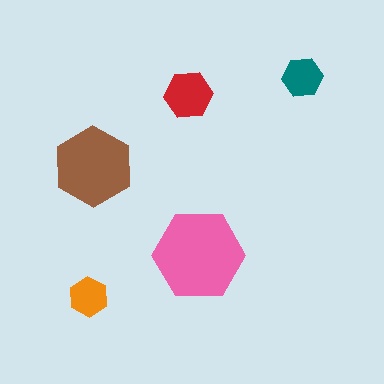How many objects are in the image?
There are 5 objects in the image.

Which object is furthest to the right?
The teal hexagon is rightmost.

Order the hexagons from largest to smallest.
the pink one, the brown one, the red one, the teal one, the orange one.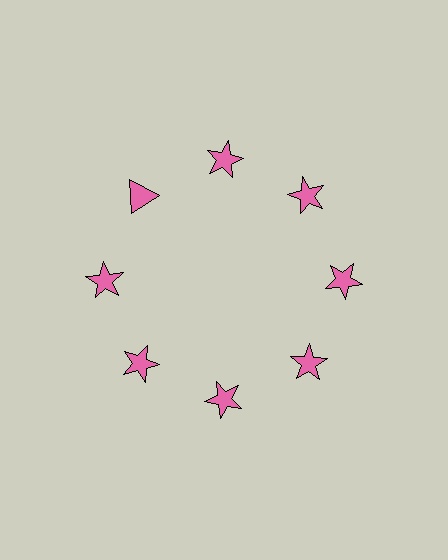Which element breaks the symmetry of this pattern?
The pink triangle at roughly the 10 o'clock position breaks the symmetry. All other shapes are pink stars.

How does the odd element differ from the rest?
It has a different shape: triangle instead of star.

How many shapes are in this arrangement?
There are 8 shapes arranged in a ring pattern.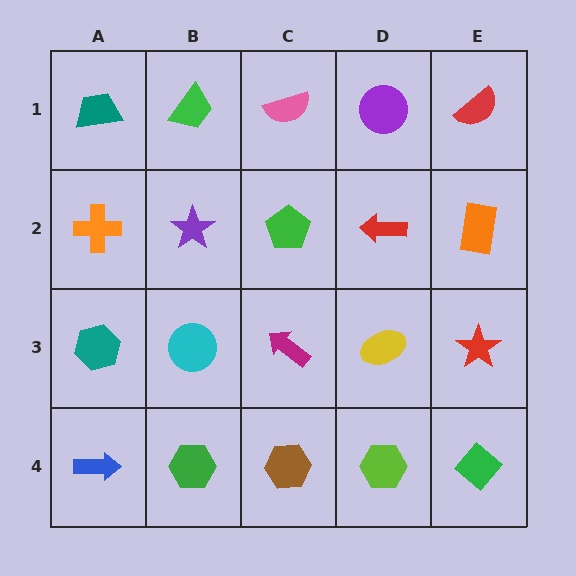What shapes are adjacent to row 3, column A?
An orange cross (row 2, column A), a blue arrow (row 4, column A), a cyan circle (row 3, column B).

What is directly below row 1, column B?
A purple star.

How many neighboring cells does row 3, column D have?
4.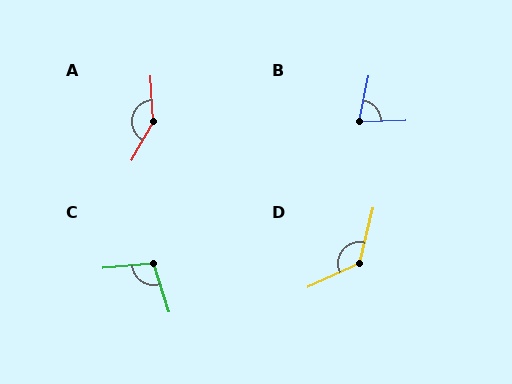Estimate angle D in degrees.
Approximately 128 degrees.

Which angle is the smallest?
B, at approximately 77 degrees.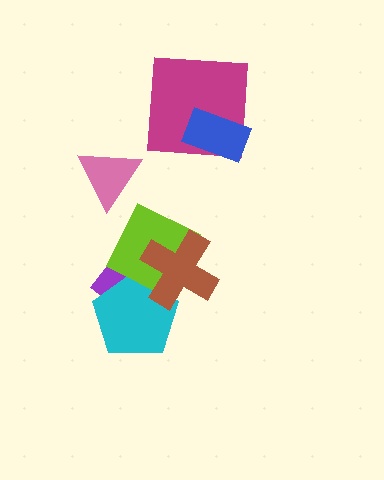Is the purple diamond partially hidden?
Yes, it is partially covered by another shape.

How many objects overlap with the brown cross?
3 objects overlap with the brown cross.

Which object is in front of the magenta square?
The blue rectangle is in front of the magenta square.